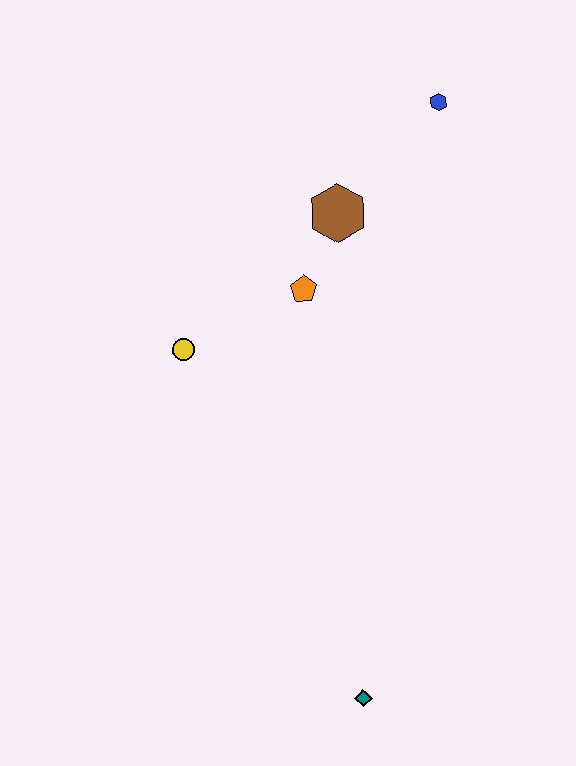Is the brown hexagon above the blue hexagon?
No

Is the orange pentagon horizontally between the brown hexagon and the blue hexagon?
No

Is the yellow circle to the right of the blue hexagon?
No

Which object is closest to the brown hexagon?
The orange pentagon is closest to the brown hexagon.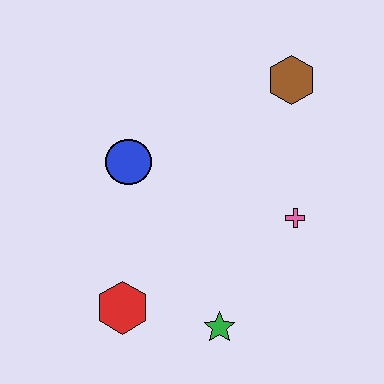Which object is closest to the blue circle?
The red hexagon is closest to the blue circle.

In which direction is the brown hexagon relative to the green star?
The brown hexagon is above the green star.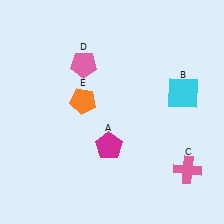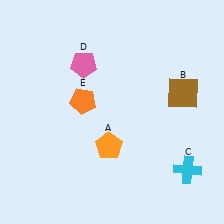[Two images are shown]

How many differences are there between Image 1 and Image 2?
There are 3 differences between the two images.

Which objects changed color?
A changed from magenta to orange. B changed from cyan to brown. C changed from pink to cyan.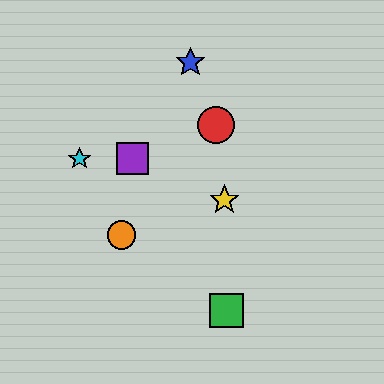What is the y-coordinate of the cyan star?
The cyan star is at y≈159.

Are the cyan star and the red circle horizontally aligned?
No, the cyan star is at y≈159 and the red circle is at y≈125.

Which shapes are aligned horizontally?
The purple square, the cyan star are aligned horizontally.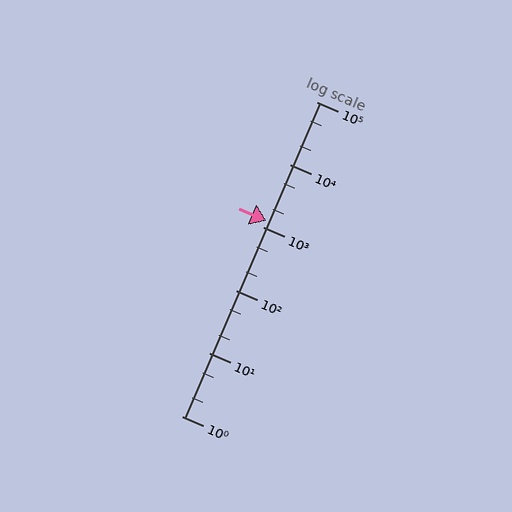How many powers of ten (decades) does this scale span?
The scale spans 5 decades, from 1 to 100000.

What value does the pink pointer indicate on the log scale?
The pointer indicates approximately 1300.